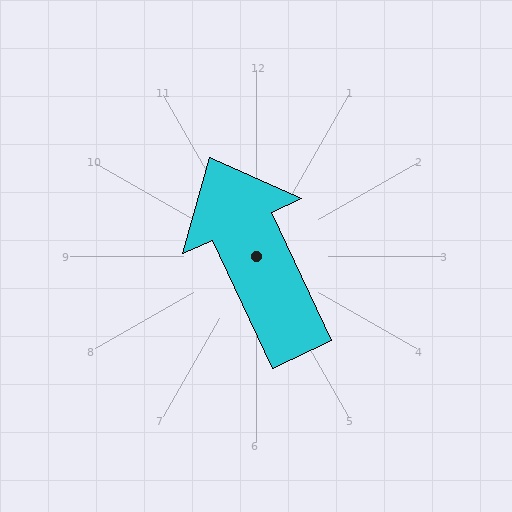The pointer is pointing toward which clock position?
Roughly 11 o'clock.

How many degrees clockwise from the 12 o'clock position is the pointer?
Approximately 335 degrees.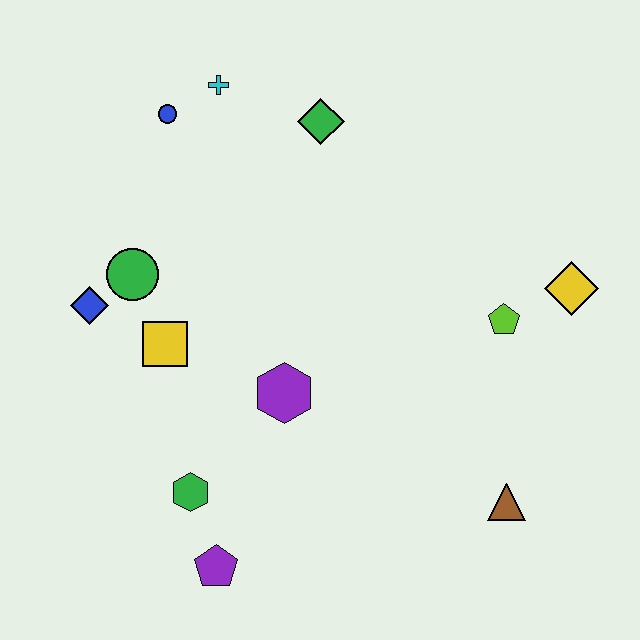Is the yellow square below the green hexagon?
No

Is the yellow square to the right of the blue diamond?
Yes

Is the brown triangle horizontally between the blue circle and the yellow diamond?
Yes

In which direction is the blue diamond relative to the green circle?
The blue diamond is to the left of the green circle.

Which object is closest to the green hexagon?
The purple pentagon is closest to the green hexagon.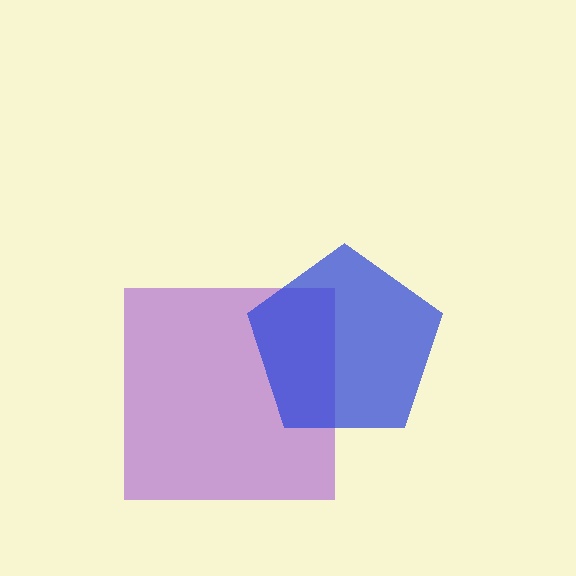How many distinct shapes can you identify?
There are 2 distinct shapes: a purple square, a blue pentagon.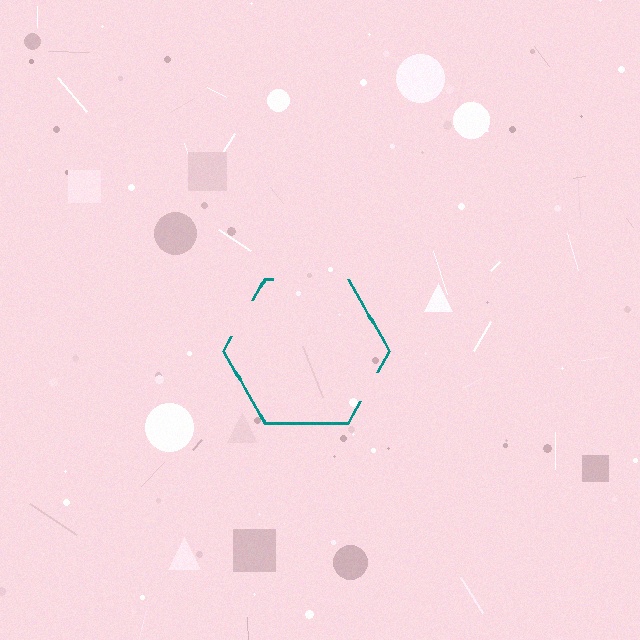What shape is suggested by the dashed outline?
The dashed outline suggests a hexagon.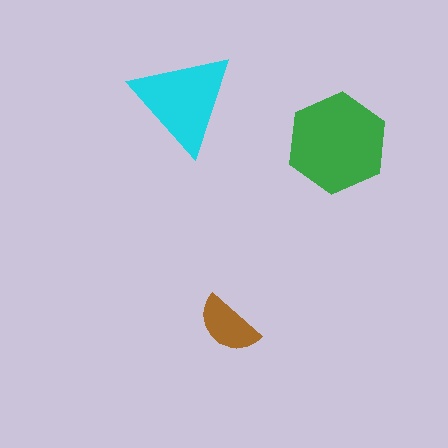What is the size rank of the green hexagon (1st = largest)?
1st.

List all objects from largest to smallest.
The green hexagon, the cyan triangle, the brown semicircle.